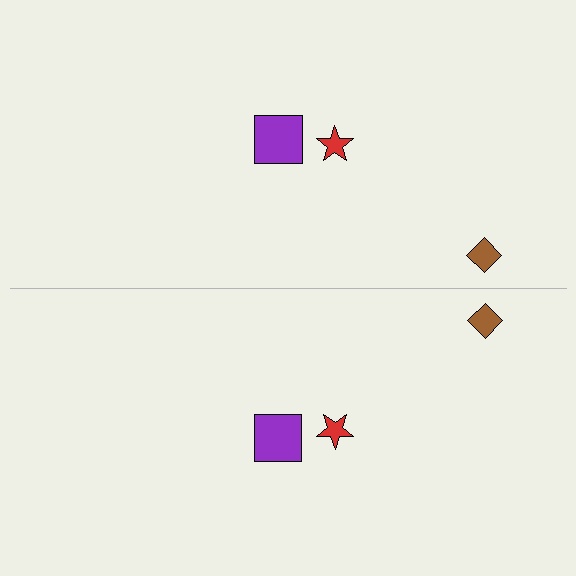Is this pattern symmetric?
Yes, this pattern has bilateral (reflection) symmetry.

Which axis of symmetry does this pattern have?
The pattern has a horizontal axis of symmetry running through the center of the image.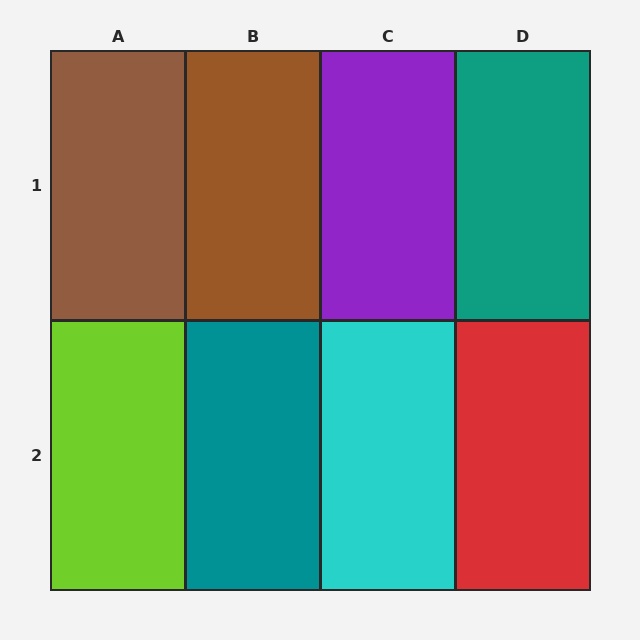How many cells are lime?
1 cell is lime.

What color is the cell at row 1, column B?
Brown.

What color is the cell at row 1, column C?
Purple.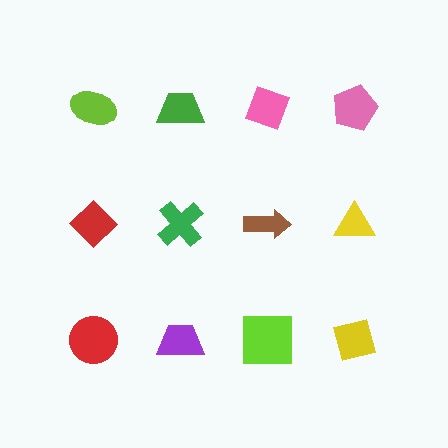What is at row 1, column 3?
A pink diamond.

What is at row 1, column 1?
A lime ellipse.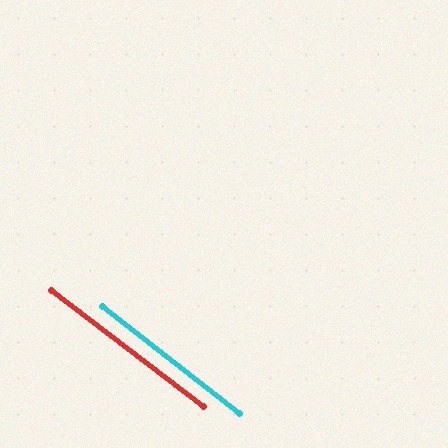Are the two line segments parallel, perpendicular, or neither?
Parallel — their directions differ by only 0.6°.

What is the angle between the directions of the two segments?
Approximately 1 degree.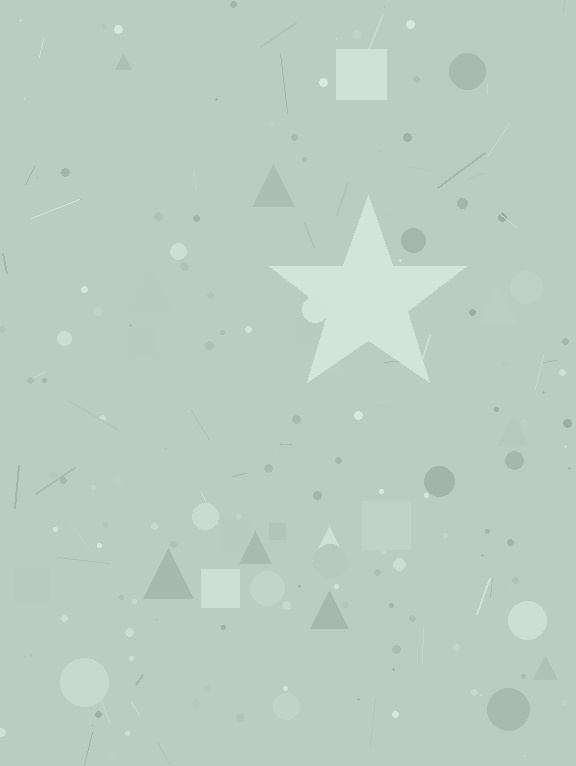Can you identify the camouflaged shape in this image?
The camouflaged shape is a star.